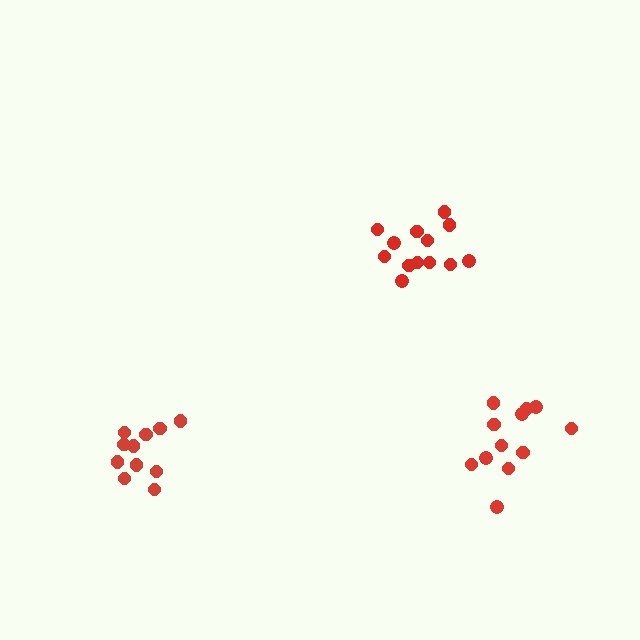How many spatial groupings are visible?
There are 3 spatial groupings.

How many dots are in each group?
Group 1: 13 dots, Group 2: 11 dots, Group 3: 12 dots (36 total).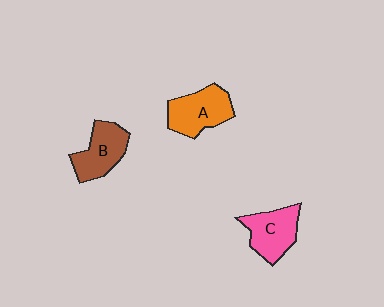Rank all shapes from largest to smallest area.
From largest to smallest: A (orange), C (pink), B (brown).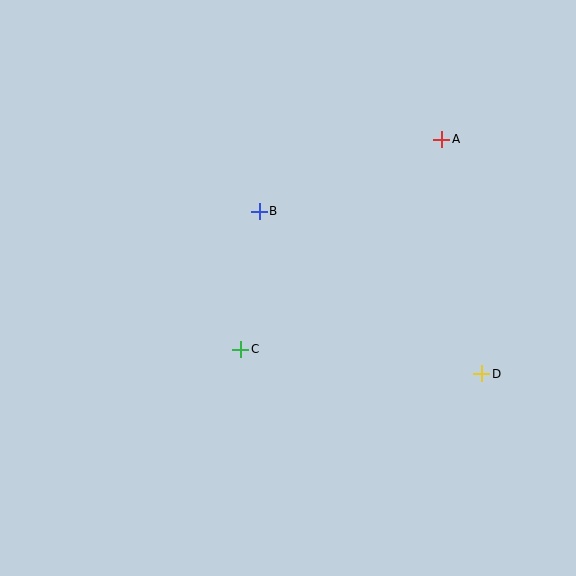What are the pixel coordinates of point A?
Point A is at (442, 139).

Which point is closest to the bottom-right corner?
Point D is closest to the bottom-right corner.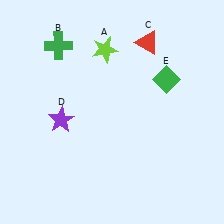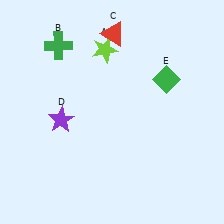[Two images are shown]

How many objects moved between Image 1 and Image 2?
1 object moved between the two images.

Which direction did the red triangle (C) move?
The red triangle (C) moved left.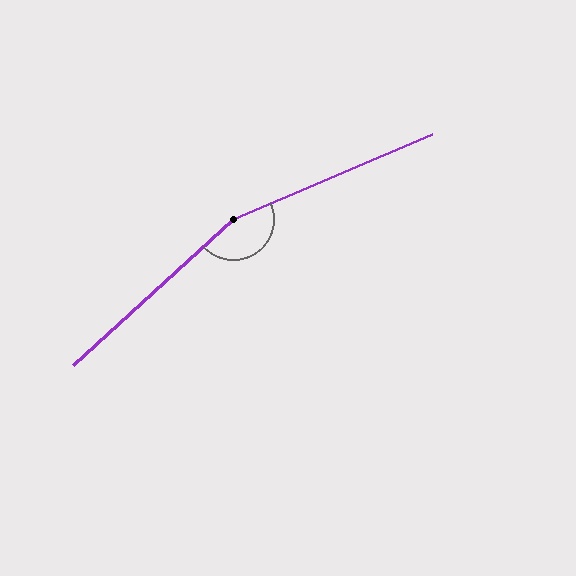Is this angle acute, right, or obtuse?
It is obtuse.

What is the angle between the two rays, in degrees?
Approximately 161 degrees.